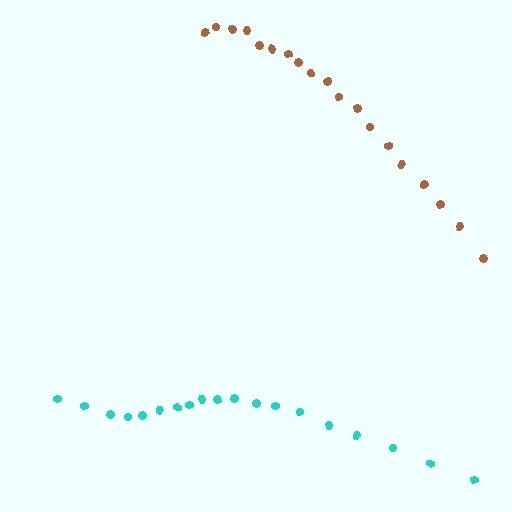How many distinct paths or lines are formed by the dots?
There are 2 distinct paths.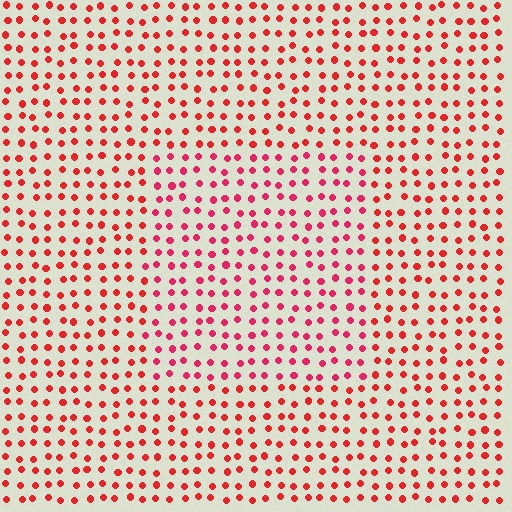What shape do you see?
I see a rectangle.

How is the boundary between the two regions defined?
The boundary is defined purely by a slight shift in hue (about 19 degrees). Spacing, size, and orientation are identical on both sides.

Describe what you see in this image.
The image is filled with small red elements in a uniform arrangement. A rectangle-shaped region is visible where the elements are tinted to a slightly different hue, forming a subtle color boundary.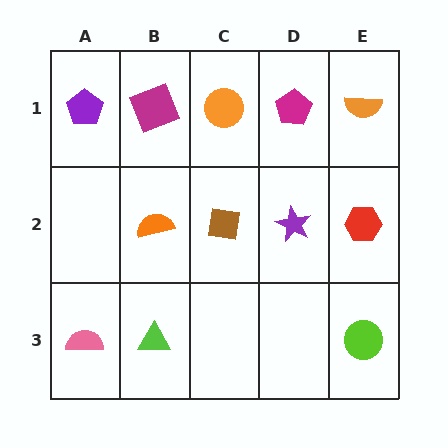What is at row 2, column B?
An orange semicircle.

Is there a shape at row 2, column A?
No, that cell is empty.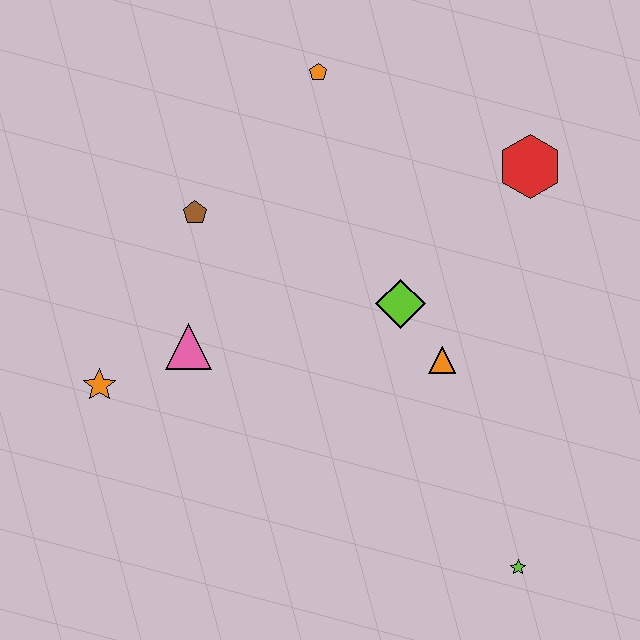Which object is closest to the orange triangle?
The lime diamond is closest to the orange triangle.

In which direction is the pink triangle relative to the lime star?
The pink triangle is to the left of the lime star.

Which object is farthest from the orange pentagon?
The lime star is farthest from the orange pentagon.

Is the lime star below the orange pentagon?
Yes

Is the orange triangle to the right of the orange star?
Yes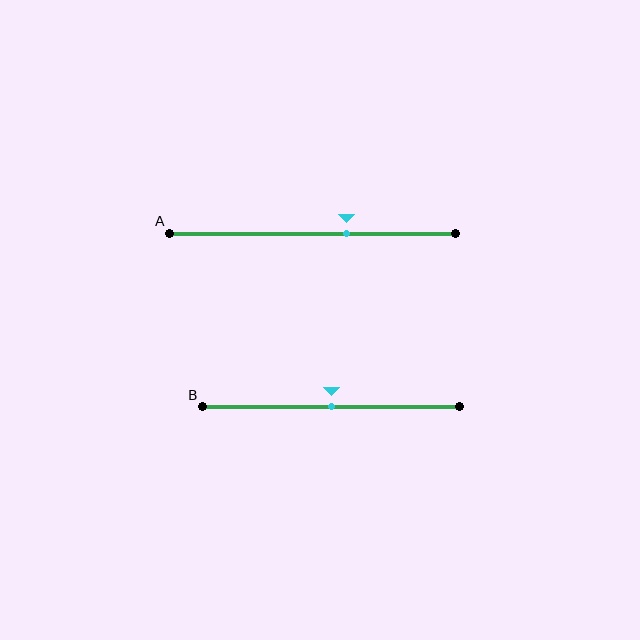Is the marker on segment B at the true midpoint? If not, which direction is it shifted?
Yes, the marker on segment B is at the true midpoint.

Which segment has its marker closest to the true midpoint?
Segment B has its marker closest to the true midpoint.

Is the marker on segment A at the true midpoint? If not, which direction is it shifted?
No, the marker on segment A is shifted to the right by about 12% of the segment length.